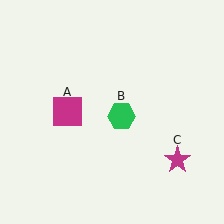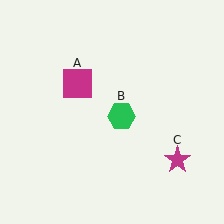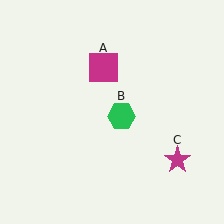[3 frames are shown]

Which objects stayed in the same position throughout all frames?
Green hexagon (object B) and magenta star (object C) remained stationary.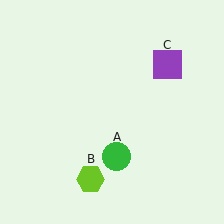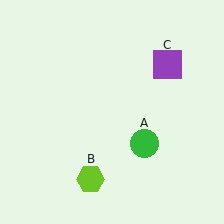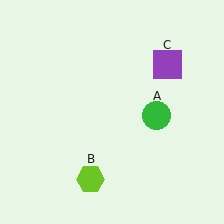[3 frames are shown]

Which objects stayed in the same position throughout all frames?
Lime hexagon (object B) and purple square (object C) remained stationary.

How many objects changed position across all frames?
1 object changed position: green circle (object A).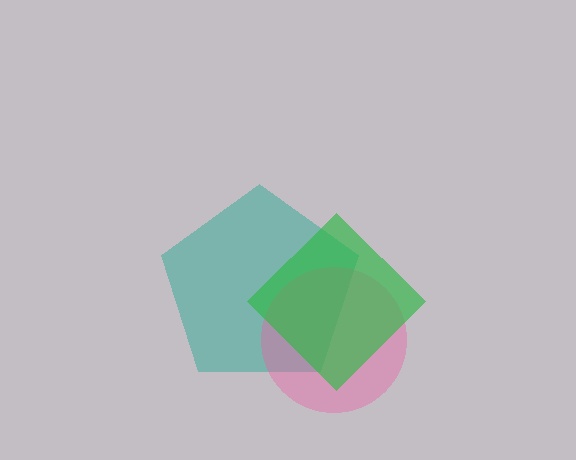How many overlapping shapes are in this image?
There are 3 overlapping shapes in the image.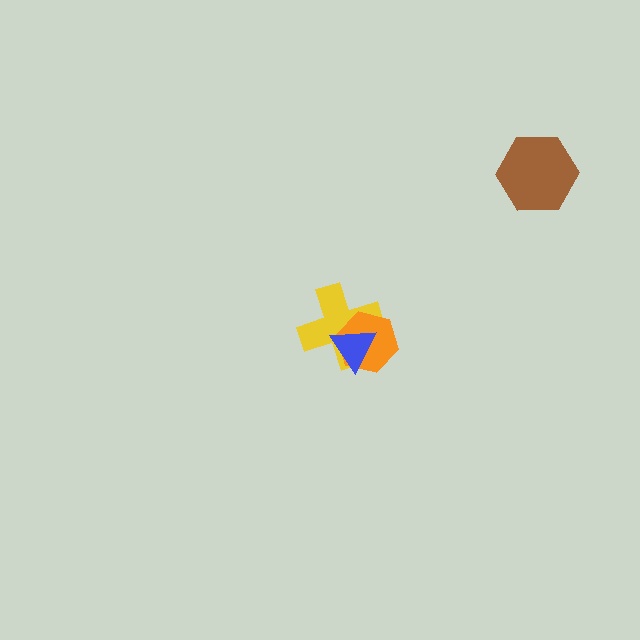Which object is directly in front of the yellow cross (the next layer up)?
The orange hexagon is directly in front of the yellow cross.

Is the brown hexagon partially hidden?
No, no other shape covers it.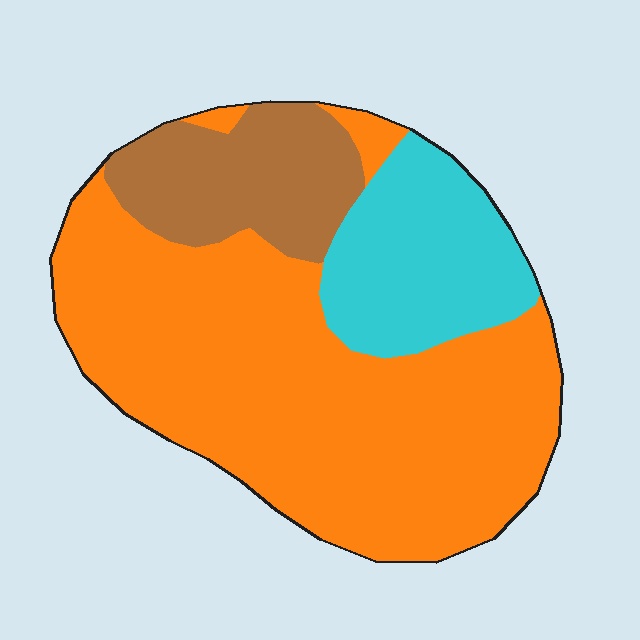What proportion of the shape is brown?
Brown takes up less than a quarter of the shape.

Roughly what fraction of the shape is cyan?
Cyan covers around 20% of the shape.